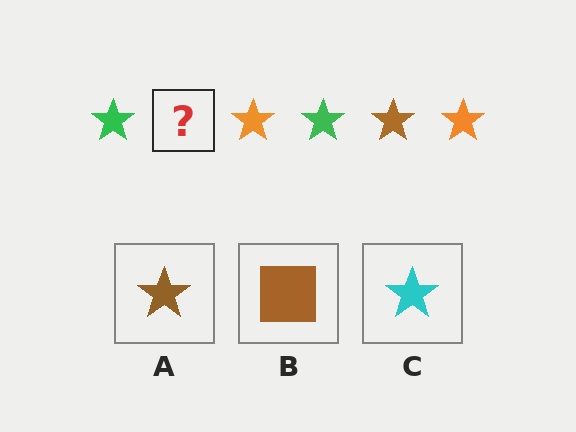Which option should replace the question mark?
Option A.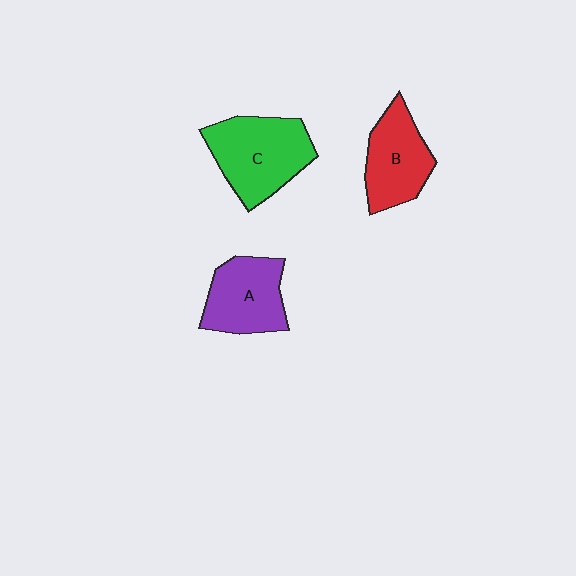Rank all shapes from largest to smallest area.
From largest to smallest: C (green), A (purple), B (red).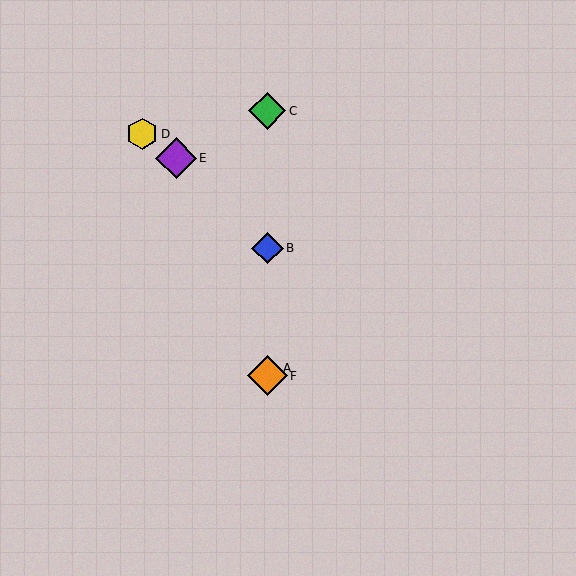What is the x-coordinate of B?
Object B is at x≈267.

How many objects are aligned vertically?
4 objects (A, B, C, F) are aligned vertically.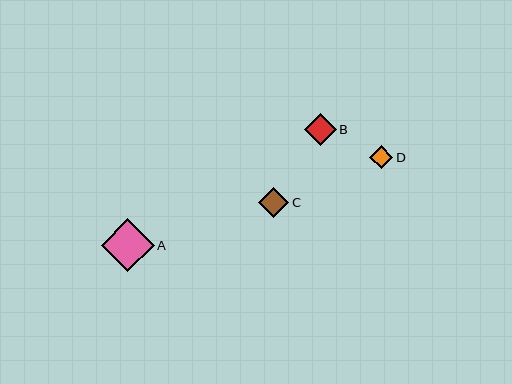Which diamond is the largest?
Diamond A is the largest with a size of approximately 53 pixels.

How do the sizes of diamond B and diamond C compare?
Diamond B and diamond C are approximately the same size.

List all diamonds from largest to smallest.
From largest to smallest: A, B, C, D.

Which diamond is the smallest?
Diamond D is the smallest with a size of approximately 23 pixels.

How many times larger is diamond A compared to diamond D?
Diamond A is approximately 2.3 times the size of diamond D.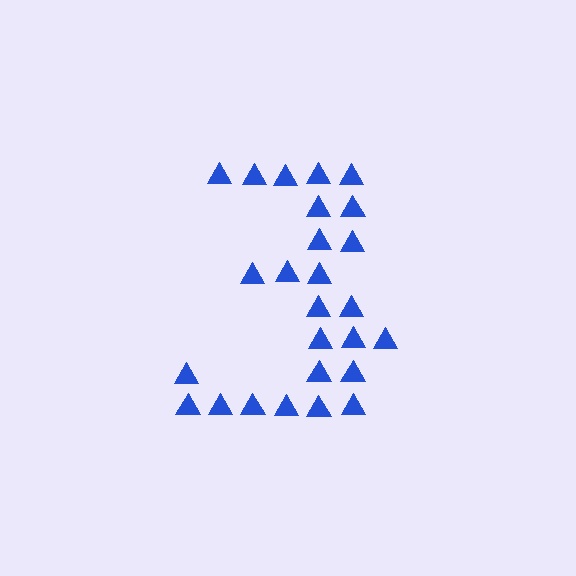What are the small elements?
The small elements are triangles.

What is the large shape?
The large shape is the digit 3.